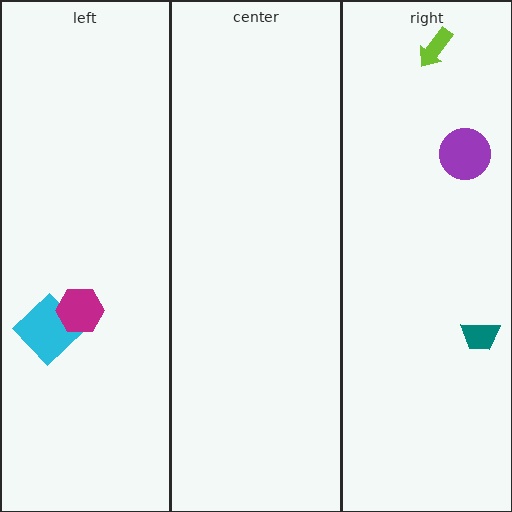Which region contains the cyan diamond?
The left region.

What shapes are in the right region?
The teal trapezoid, the purple circle, the lime arrow.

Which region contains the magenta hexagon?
The left region.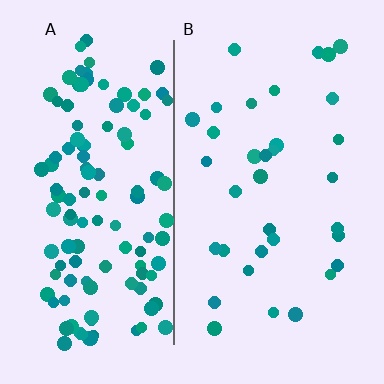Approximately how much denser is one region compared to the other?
Approximately 3.5× — region A over region B.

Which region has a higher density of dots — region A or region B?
A (the left).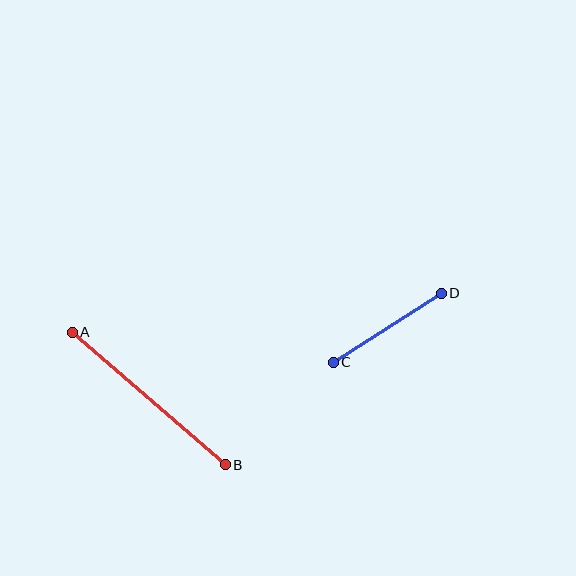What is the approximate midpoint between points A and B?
The midpoint is at approximately (149, 399) pixels.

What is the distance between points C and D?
The distance is approximately 128 pixels.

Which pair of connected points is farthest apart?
Points A and B are farthest apart.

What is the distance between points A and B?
The distance is approximately 202 pixels.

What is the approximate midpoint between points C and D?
The midpoint is at approximately (387, 328) pixels.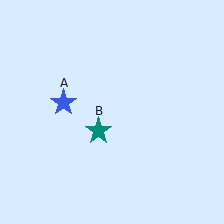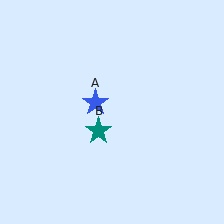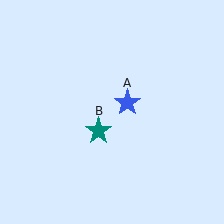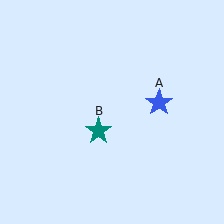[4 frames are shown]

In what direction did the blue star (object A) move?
The blue star (object A) moved right.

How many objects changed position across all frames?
1 object changed position: blue star (object A).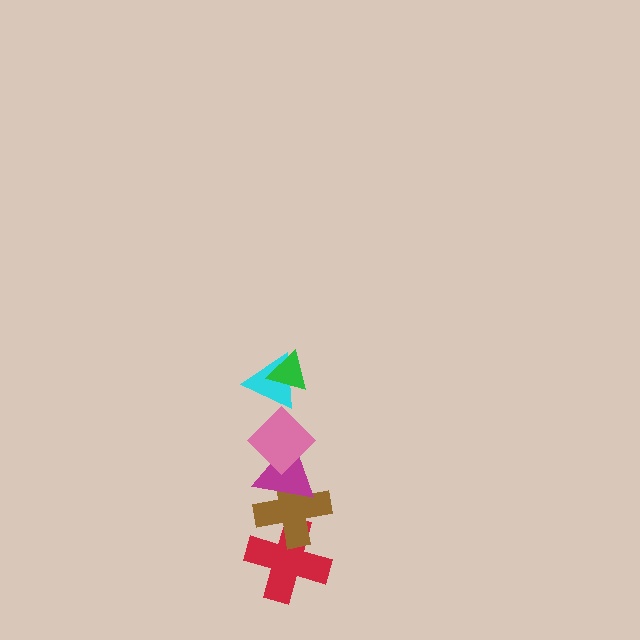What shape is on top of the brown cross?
The magenta triangle is on top of the brown cross.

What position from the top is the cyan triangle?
The cyan triangle is 2nd from the top.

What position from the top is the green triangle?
The green triangle is 1st from the top.